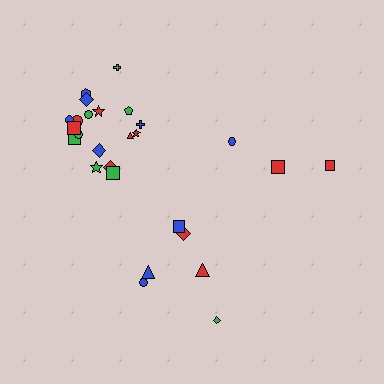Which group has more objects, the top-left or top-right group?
The top-left group.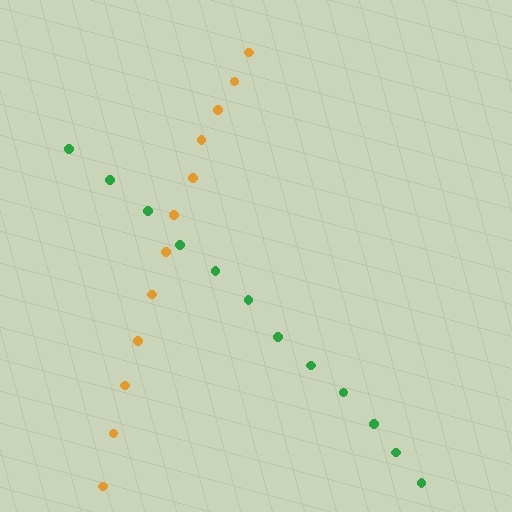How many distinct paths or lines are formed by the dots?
There are 2 distinct paths.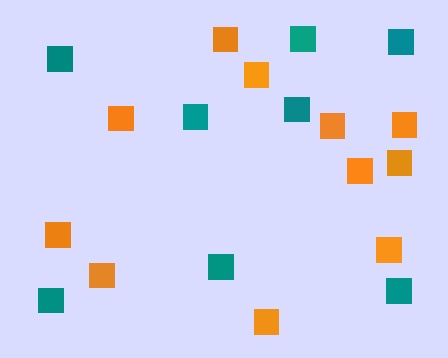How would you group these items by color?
There are 2 groups: one group of teal squares (8) and one group of orange squares (11).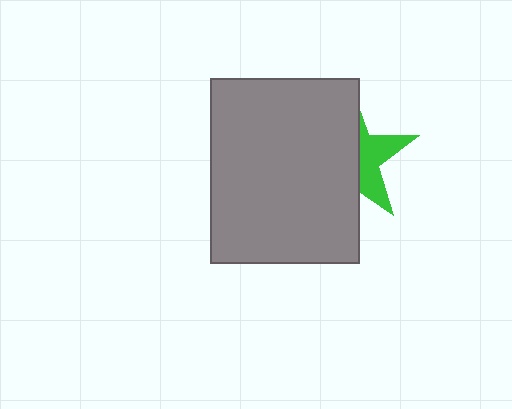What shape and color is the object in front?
The object in front is a gray rectangle.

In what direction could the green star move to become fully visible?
The green star could move right. That would shift it out from behind the gray rectangle entirely.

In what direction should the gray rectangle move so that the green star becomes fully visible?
The gray rectangle should move left. That is the shortest direction to clear the overlap and leave the green star fully visible.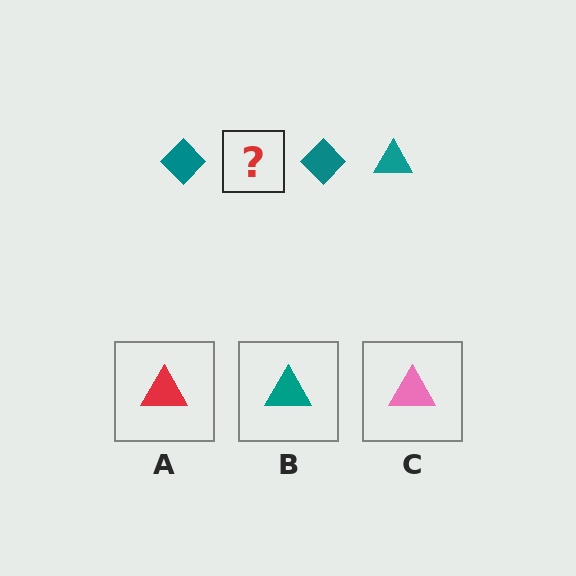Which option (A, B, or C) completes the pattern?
B.